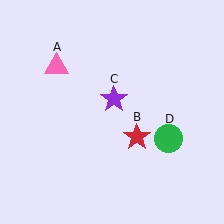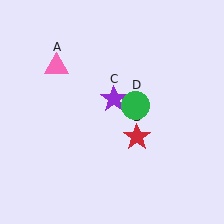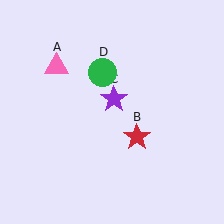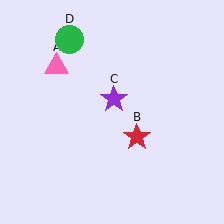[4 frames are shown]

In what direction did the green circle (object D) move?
The green circle (object D) moved up and to the left.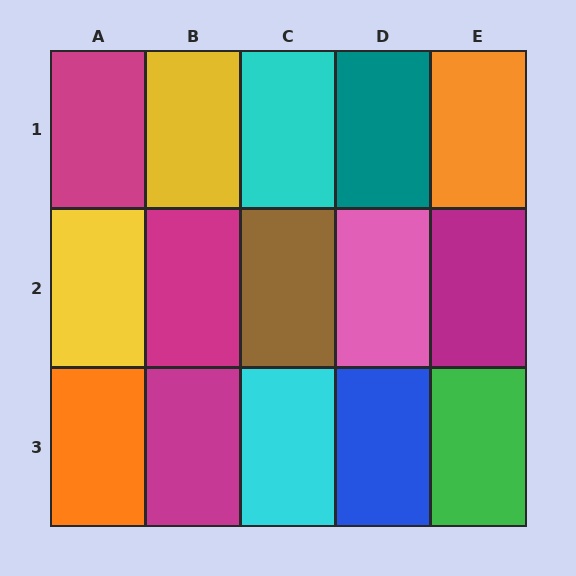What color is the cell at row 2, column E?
Magenta.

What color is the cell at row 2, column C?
Brown.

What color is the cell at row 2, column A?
Yellow.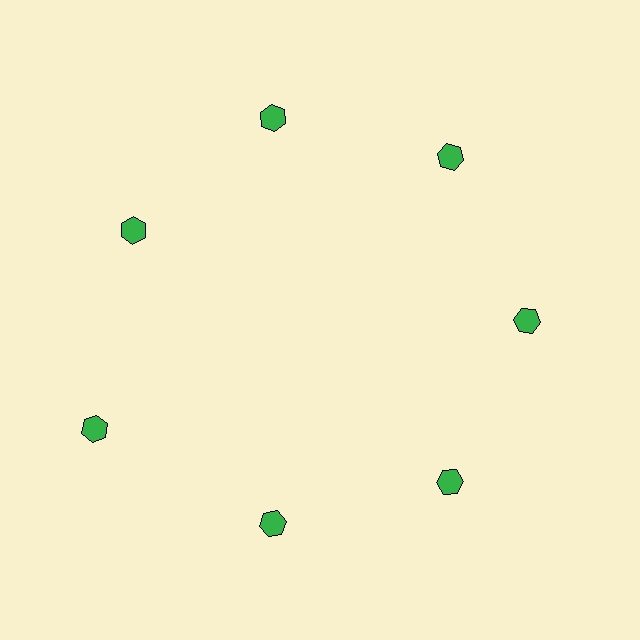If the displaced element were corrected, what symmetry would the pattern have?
It would have 7-fold rotational symmetry — the pattern would map onto itself every 51 degrees.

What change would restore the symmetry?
The symmetry would be restored by moving it inward, back onto the ring so that all 7 hexagons sit at equal angles and equal distance from the center.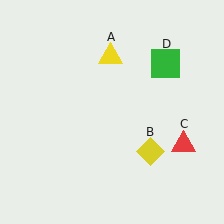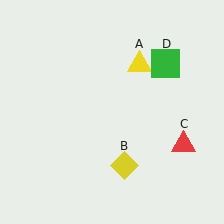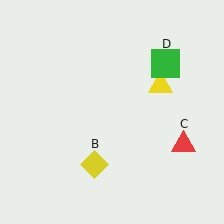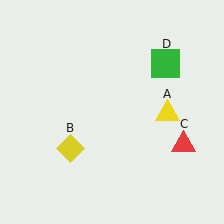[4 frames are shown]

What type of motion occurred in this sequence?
The yellow triangle (object A), yellow diamond (object B) rotated clockwise around the center of the scene.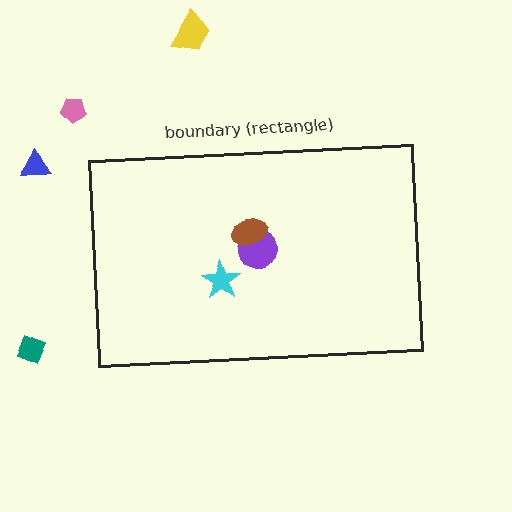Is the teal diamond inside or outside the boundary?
Outside.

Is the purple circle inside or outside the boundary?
Inside.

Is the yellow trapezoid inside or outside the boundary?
Outside.